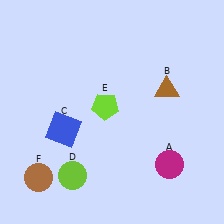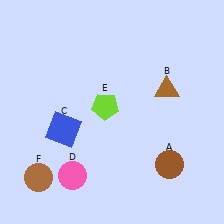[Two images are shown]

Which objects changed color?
A changed from magenta to brown. D changed from lime to pink.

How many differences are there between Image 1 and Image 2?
There are 2 differences between the two images.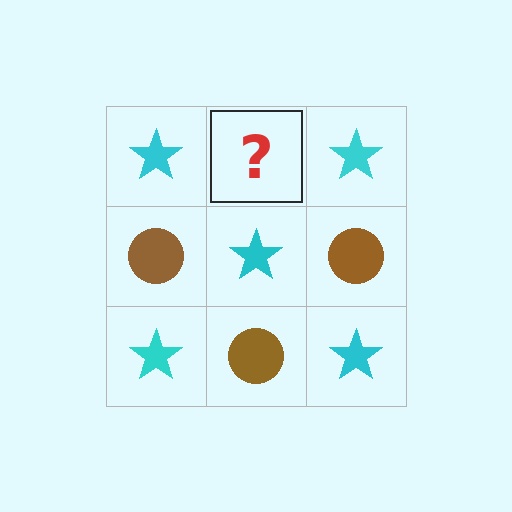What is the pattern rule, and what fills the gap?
The rule is that it alternates cyan star and brown circle in a checkerboard pattern. The gap should be filled with a brown circle.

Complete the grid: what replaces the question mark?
The question mark should be replaced with a brown circle.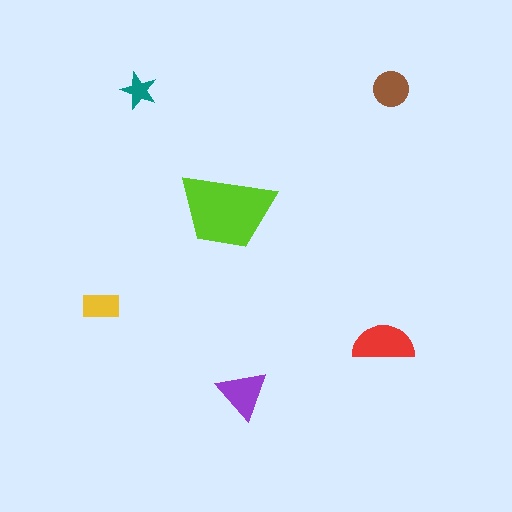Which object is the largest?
The lime trapezoid.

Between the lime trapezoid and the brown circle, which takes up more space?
The lime trapezoid.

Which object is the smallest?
The teal star.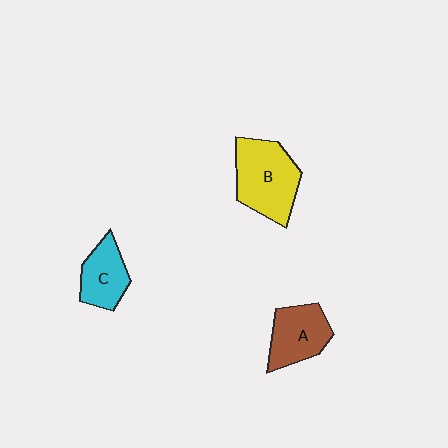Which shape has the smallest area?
Shape C (cyan).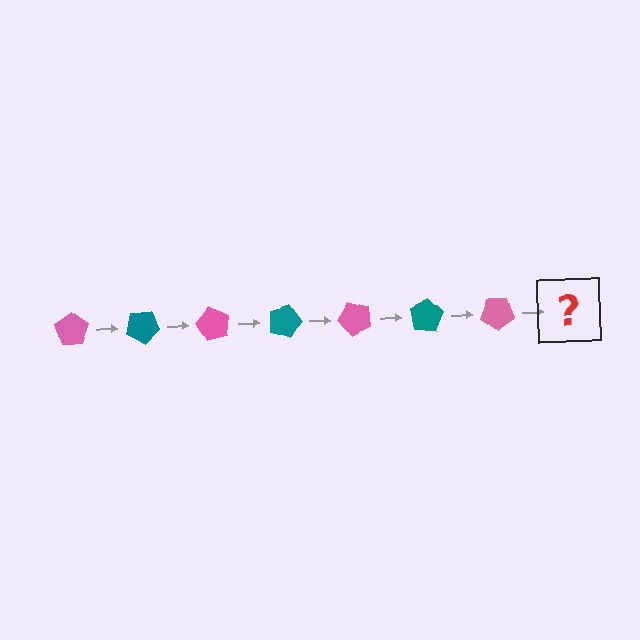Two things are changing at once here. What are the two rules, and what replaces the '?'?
The two rules are that it rotates 30 degrees each step and the color cycles through pink and teal. The '?' should be a teal pentagon, rotated 210 degrees from the start.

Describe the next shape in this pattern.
It should be a teal pentagon, rotated 210 degrees from the start.